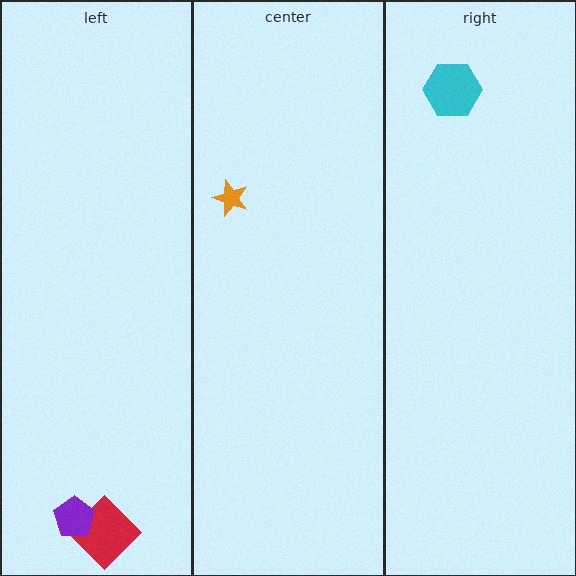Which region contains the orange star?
The center region.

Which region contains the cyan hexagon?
The right region.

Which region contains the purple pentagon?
The left region.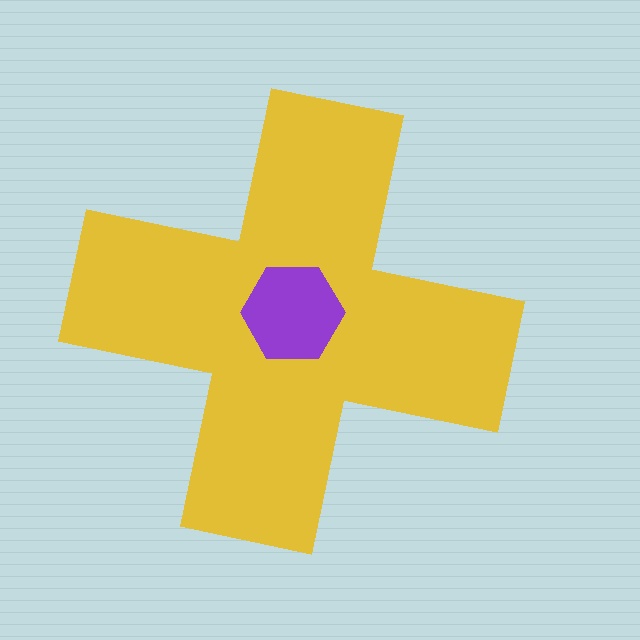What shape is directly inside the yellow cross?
The purple hexagon.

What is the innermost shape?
The purple hexagon.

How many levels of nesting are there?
2.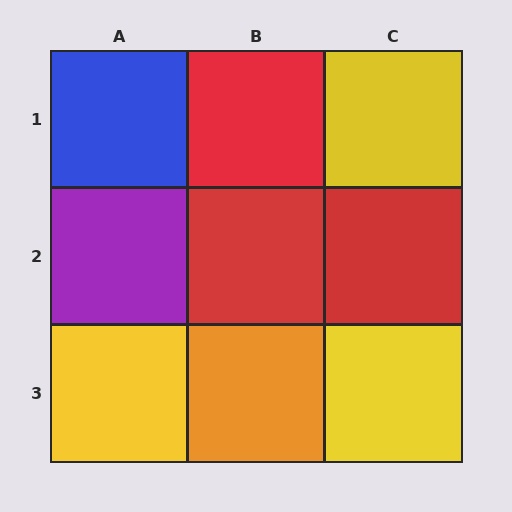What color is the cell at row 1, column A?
Blue.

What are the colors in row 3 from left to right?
Yellow, orange, yellow.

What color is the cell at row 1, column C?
Yellow.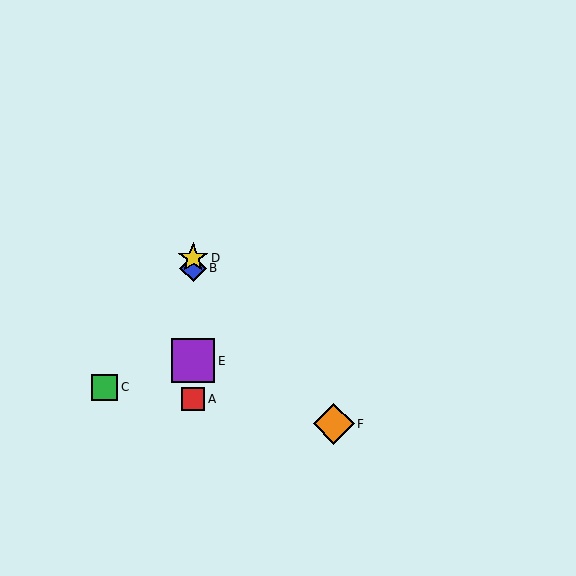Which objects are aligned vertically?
Objects A, B, D, E are aligned vertically.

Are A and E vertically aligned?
Yes, both are at x≈193.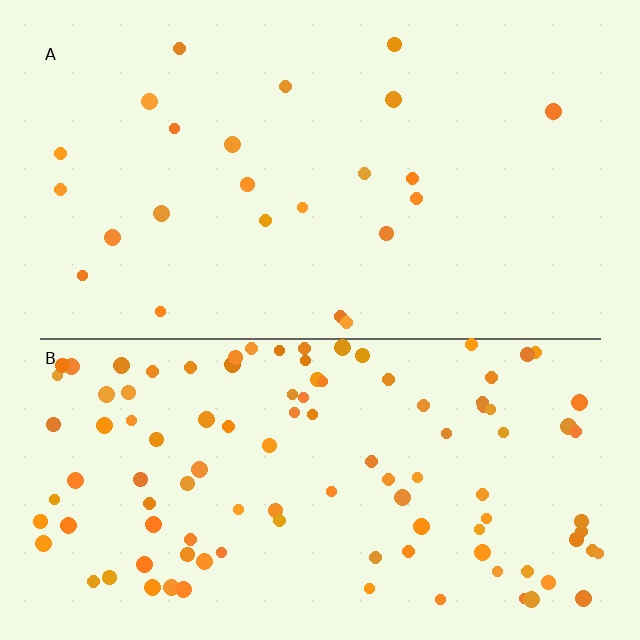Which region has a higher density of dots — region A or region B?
B (the bottom).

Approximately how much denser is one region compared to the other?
Approximately 4.5× — region B over region A.